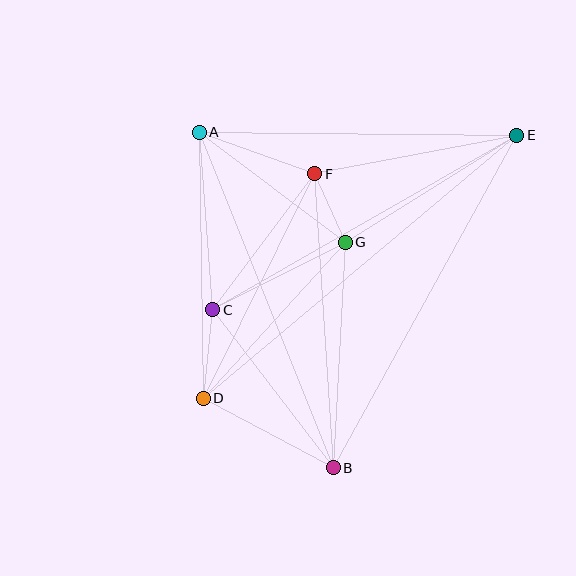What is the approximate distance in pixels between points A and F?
The distance between A and F is approximately 123 pixels.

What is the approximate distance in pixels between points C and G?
The distance between C and G is approximately 149 pixels.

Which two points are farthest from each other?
Points D and E are farthest from each other.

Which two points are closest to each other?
Points F and G are closest to each other.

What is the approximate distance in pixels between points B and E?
The distance between B and E is approximately 380 pixels.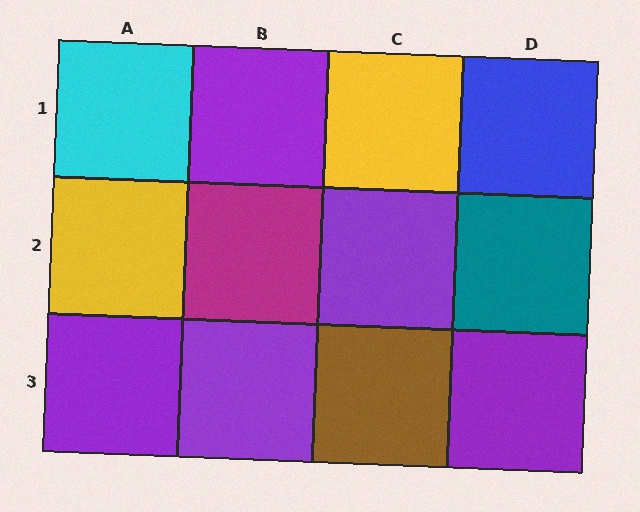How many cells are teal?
1 cell is teal.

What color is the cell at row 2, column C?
Purple.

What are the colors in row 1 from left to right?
Cyan, purple, yellow, blue.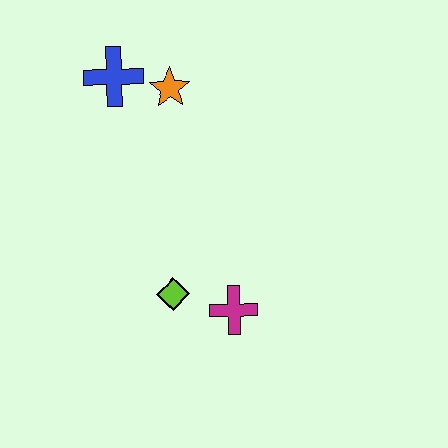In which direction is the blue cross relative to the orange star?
The blue cross is to the left of the orange star.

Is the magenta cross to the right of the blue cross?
Yes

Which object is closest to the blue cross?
The orange star is closest to the blue cross.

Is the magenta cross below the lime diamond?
Yes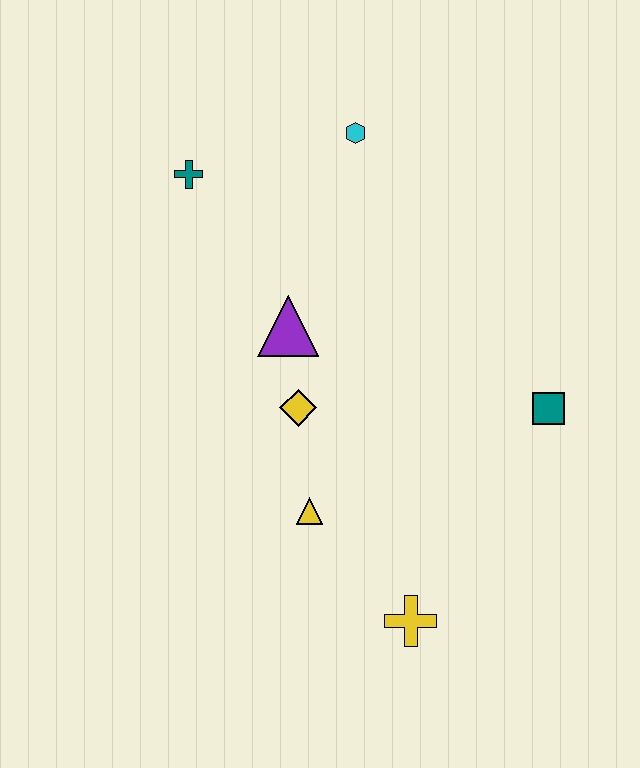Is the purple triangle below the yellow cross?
No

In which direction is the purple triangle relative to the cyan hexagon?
The purple triangle is below the cyan hexagon.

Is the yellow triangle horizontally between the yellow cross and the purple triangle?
Yes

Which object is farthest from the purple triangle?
The yellow cross is farthest from the purple triangle.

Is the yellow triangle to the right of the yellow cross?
No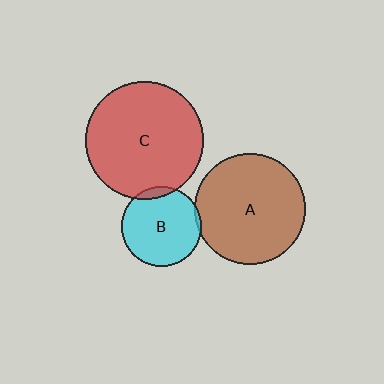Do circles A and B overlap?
Yes.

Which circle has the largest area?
Circle C (red).